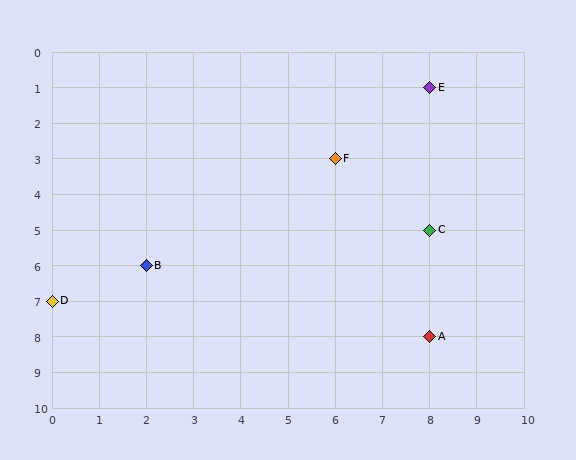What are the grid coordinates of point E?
Point E is at grid coordinates (8, 1).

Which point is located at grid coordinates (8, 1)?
Point E is at (8, 1).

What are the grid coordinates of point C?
Point C is at grid coordinates (8, 5).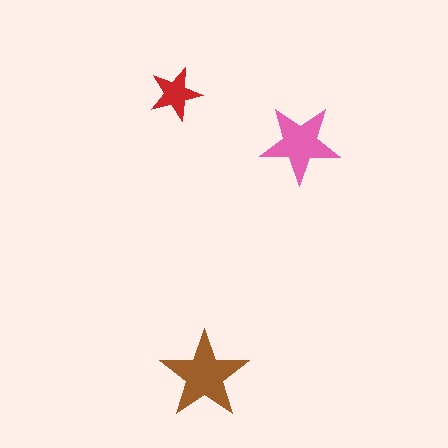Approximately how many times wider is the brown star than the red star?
About 1.5 times wider.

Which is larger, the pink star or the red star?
The pink one.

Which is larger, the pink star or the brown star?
The brown one.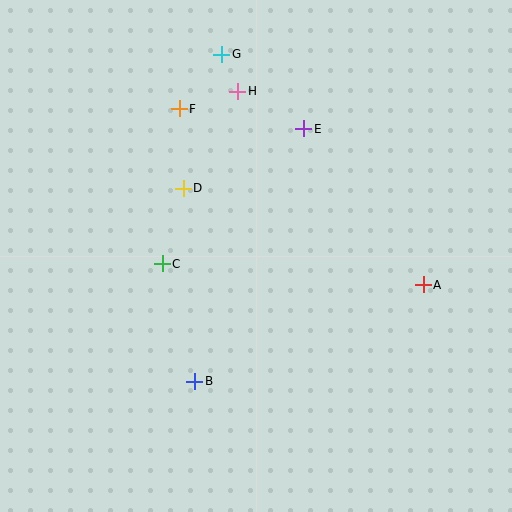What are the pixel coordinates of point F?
Point F is at (179, 109).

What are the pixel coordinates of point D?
Point D is at (183, 188).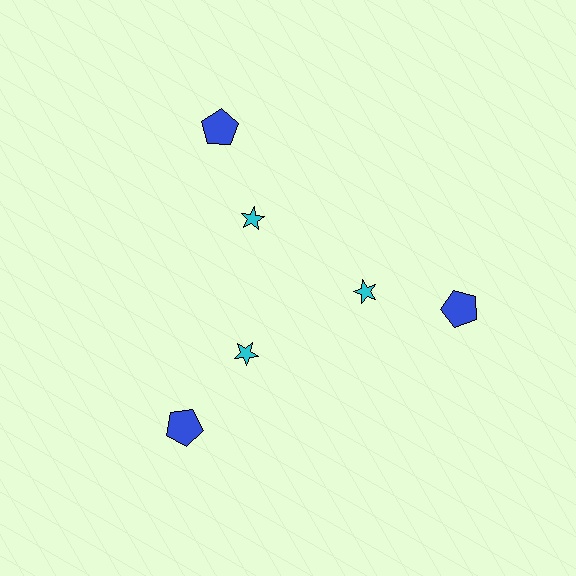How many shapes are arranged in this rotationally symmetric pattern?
There are 6 shapes, arranged in 3 groups of 2.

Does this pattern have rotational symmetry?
Yes, this pattern has 3-fold rotational symmetry. It looks the same after rotating 120 degrees around the center.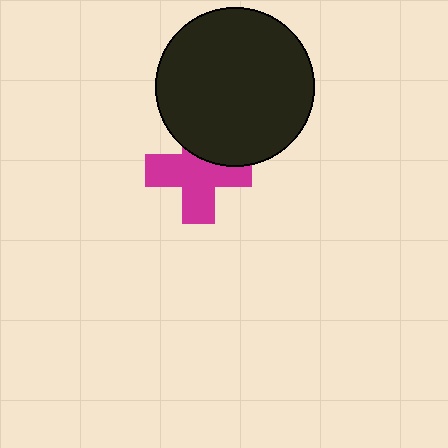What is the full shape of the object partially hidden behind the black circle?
The partially hidden object is a magenta cross.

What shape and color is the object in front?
The object in front is a black circle.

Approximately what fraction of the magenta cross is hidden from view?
Roughly 30% of the magenta cross is hidden behind the black circle.